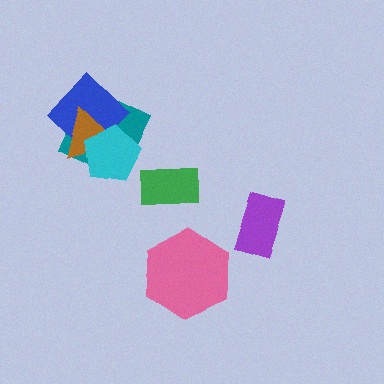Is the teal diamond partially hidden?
Yes, it is partially covered by another shape.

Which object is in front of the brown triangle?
The cyan pentagon is in front of the brown triangle.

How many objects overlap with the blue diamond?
3 objects overlap with the blue diamond.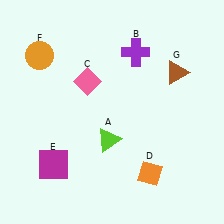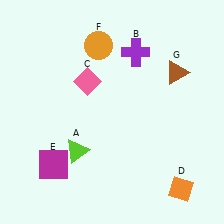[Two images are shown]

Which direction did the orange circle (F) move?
The orange circle (F) moved right.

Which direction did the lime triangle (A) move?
The lime triangle (A) moved left.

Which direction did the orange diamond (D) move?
The orange diamond (D) moved right.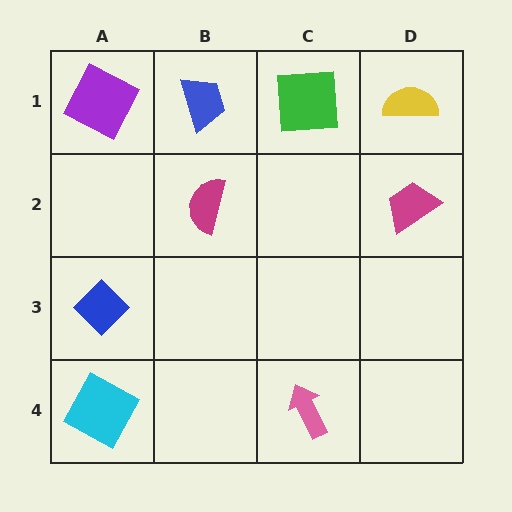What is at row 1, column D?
A yellow semicircle.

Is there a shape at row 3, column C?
No, that cell is empty.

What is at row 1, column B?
A blue trapezoid.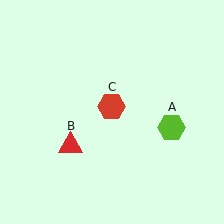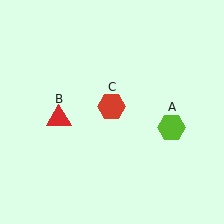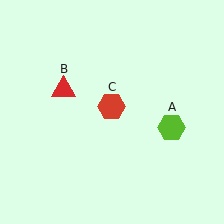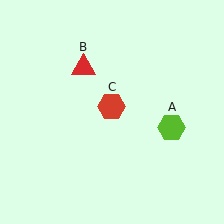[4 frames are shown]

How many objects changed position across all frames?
1 object changed position: red triangle (object B).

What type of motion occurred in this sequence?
The red triangle (object B) rotated clockwise around the center of the scene.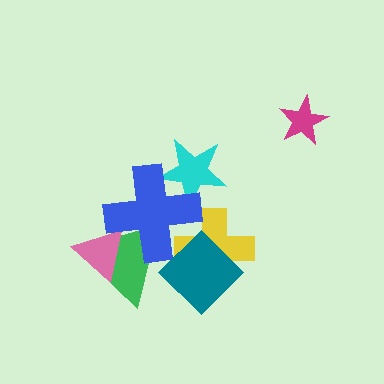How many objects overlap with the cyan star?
1 object overlaps with the cyan star.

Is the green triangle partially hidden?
Yes, it is partially covered by another shape.